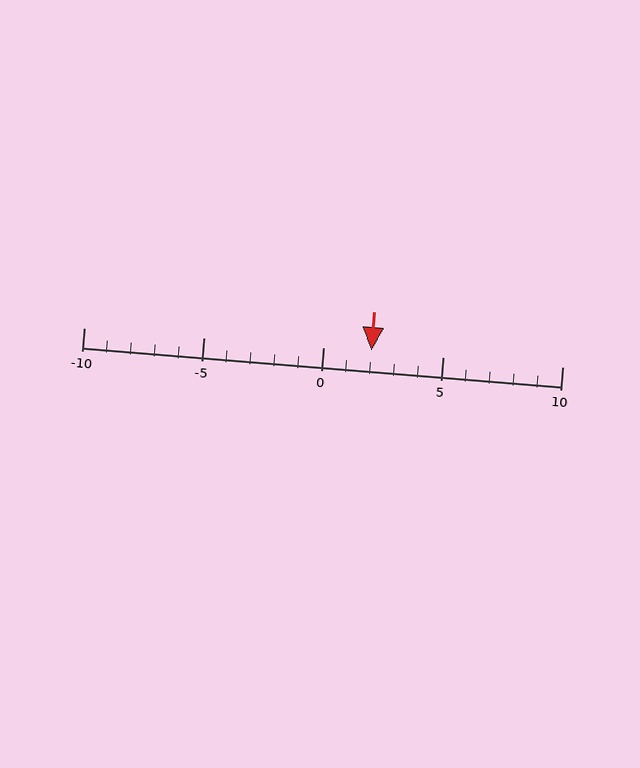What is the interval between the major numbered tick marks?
The major tick marks are spaced 5 units apart.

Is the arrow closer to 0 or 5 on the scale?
The arrow is closer to 0.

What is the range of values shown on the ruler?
The ruler shows values from -10 to 10.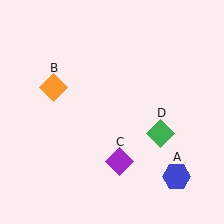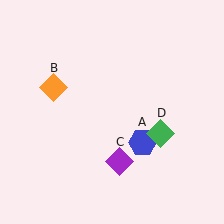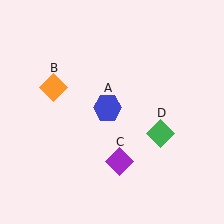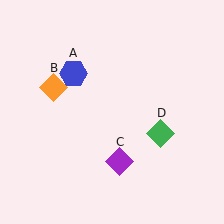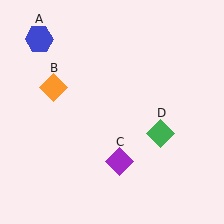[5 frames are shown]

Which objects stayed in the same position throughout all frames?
Orange diamond (object B) and purple diamond (object C) and green diamond (object D) remained stationary.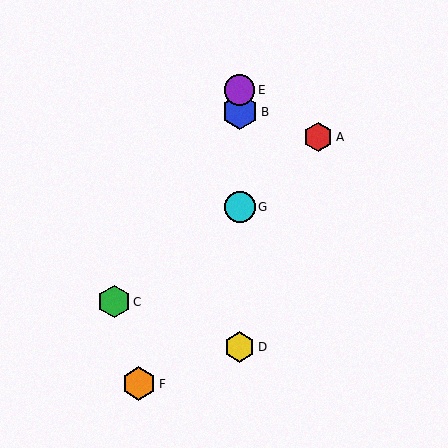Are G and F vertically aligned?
No, G is at x≈240 and F is at x≈139.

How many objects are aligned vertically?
4 objects (B, D, E, G) are aligned vertically.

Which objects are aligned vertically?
Objects B, D, E, G are aligned vertically.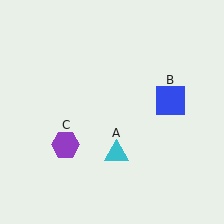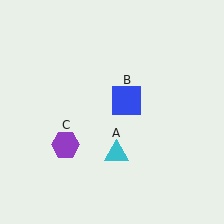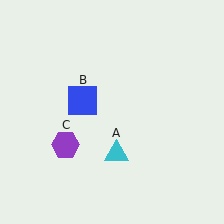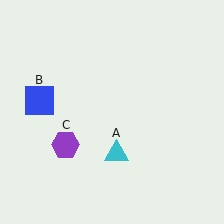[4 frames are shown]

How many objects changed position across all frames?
1 object changed position: blue square (object B).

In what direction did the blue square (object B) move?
The blue square (object B) moved left.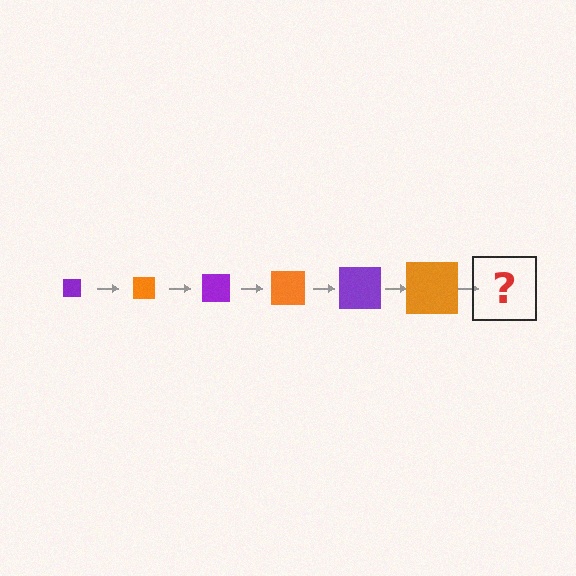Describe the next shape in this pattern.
It should be a purple square, larger than the previous one.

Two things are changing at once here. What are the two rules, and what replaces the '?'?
The two rules are that the square grows larger each step and the color cycles through purple and orange. The '?' should be a purple square, larger than the previous one.